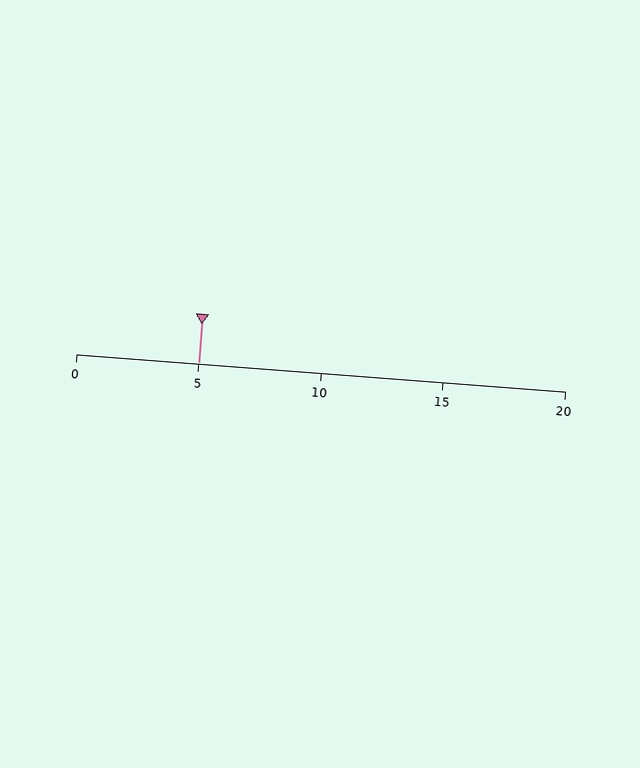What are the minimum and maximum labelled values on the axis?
The axis runs from 0 to 20.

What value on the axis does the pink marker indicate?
The marker indicates approximately 5.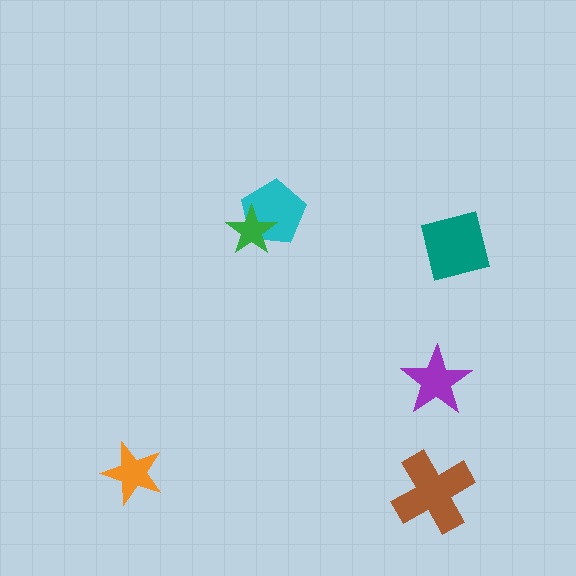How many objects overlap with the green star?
1 object overlaps with the green star.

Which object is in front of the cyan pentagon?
The green star is in front of the cyan pentagon.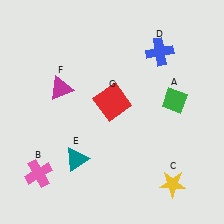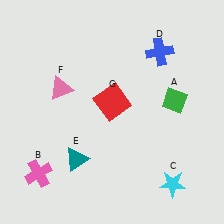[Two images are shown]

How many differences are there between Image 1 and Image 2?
There are 2 differences between the two images.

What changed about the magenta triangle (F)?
In Image 1, F is magenta. In Image 2, it changed to pink.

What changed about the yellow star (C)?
In Image 1, C is yellow. In Image 2, it changed to cyan.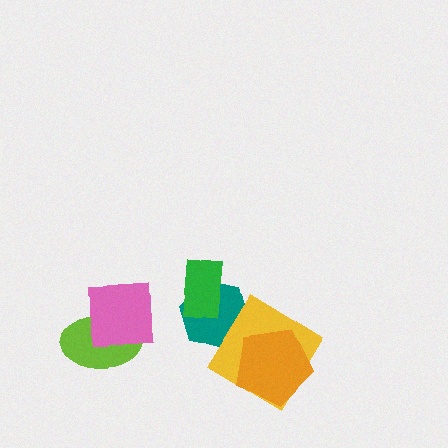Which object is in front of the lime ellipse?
The pink square is in front of the lime ellipse.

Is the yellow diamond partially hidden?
Yes, it is partially covered by another shape.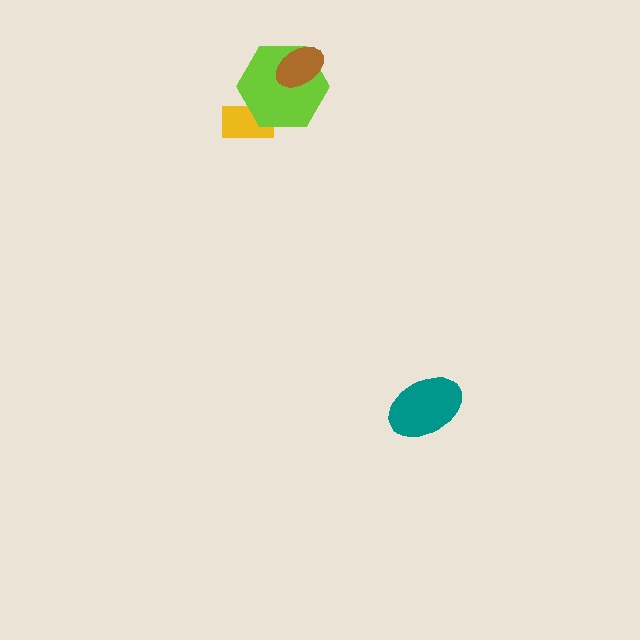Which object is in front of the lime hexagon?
The brown ellipse is in front of the lime hexagon.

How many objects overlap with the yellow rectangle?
1 object overlaps with the yellow rectangle.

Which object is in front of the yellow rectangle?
The lime hexagon is in front of the yellow rectangle.